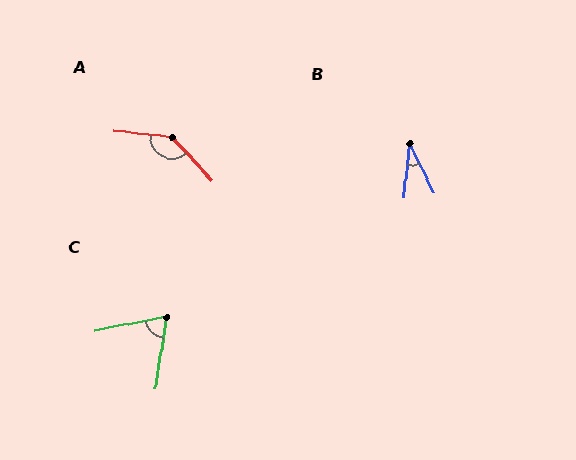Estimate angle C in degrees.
Approximately 71 degrees.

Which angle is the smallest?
B, at approximately 32 degrees.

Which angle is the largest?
A, at approximately 139 degrees.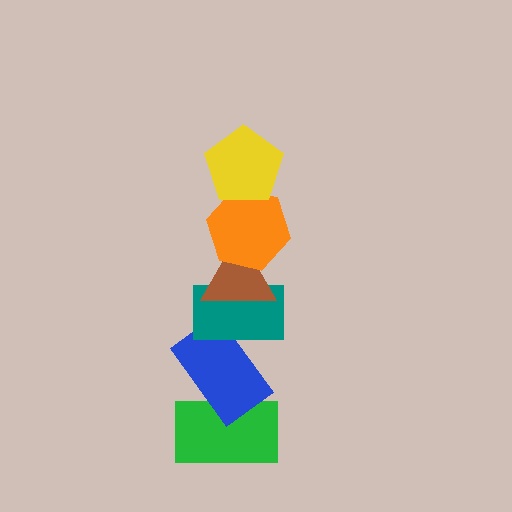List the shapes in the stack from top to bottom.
From top to bottom: the yellow pentagon, the orange hexagon, the brown triangle, the teal rectangle, the blue rectangle, the green rectangle.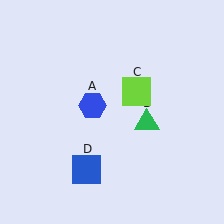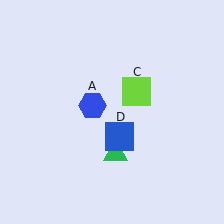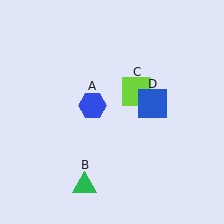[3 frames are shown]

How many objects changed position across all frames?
2 objects changed position: green triangle (object B), blue square (object D).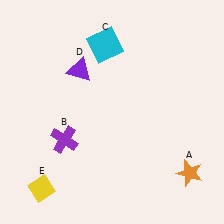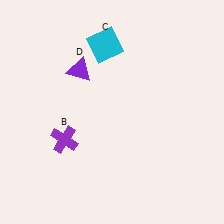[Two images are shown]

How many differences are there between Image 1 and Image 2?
There are 2 differences between the two images.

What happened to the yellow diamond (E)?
The yellow diamond (E) was removed in Image 2. It was in the bottom-left area of Image 1.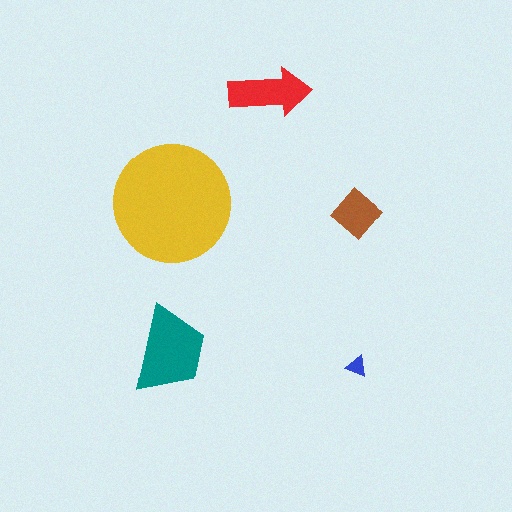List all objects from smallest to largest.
The blue triangle, the brown diamond, the red arrow, the teal trapezoid, the yellow circle.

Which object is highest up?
The red arrow is topmost.